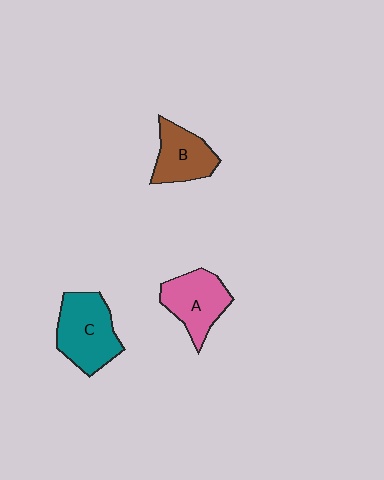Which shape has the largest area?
Shape C (teal).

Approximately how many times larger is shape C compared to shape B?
Approximately 1.4 times.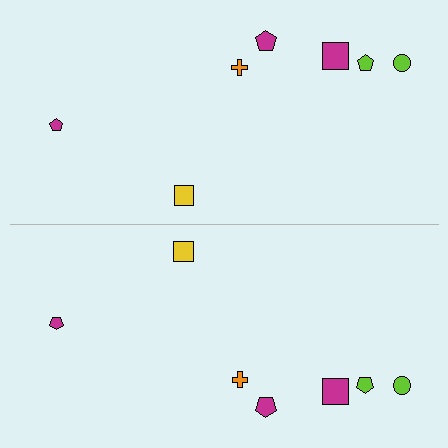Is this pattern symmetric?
Yes, this pattern has bilateral (reflection) symmetry.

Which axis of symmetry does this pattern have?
The pattern has a horizontal axis of symmetry running through the center of the image.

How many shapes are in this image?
There are 14 shapes in this image.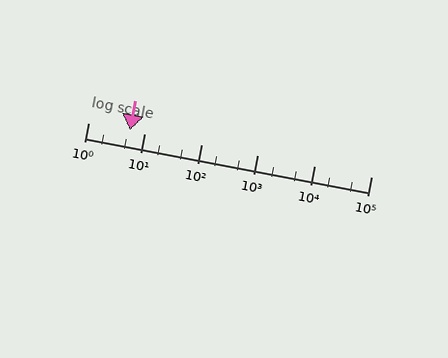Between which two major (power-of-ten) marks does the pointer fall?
The pointer is between 1 and 10.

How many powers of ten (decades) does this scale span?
The scale spans 5 decades, from 1 to 100000.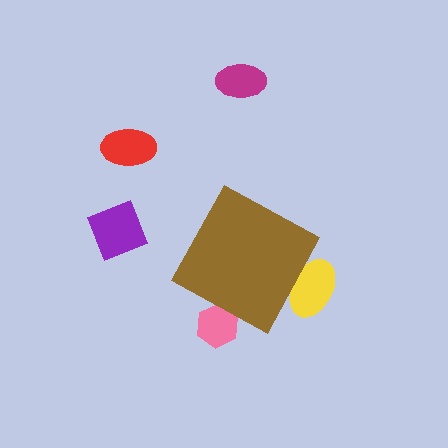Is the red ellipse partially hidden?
No, the red ellipse is fully visible.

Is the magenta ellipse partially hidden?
No, the magenta ellipse is fully visible.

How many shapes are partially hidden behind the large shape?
2 shapes are partially hidden.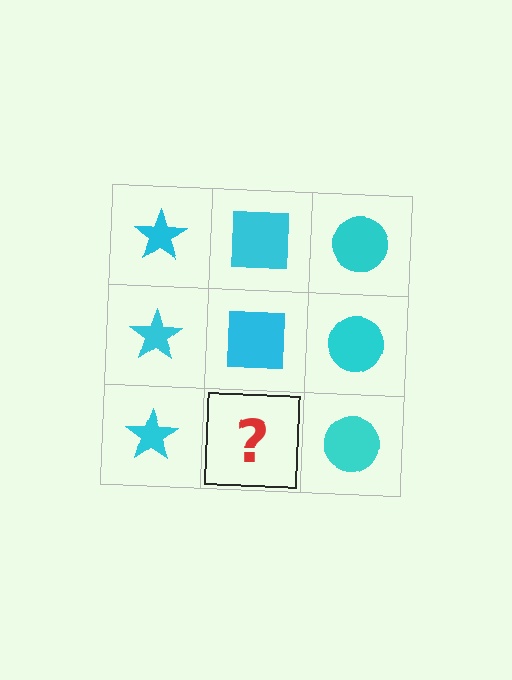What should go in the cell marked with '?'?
The missing cell should contain a cyan square.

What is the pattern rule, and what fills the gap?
The rule is that each column has a consistent shape. The gap should be filled with a cyan square.